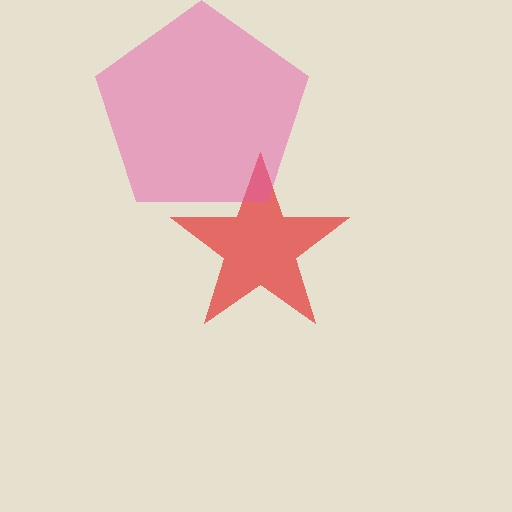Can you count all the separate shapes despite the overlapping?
Yes, there are 2 separate shapes.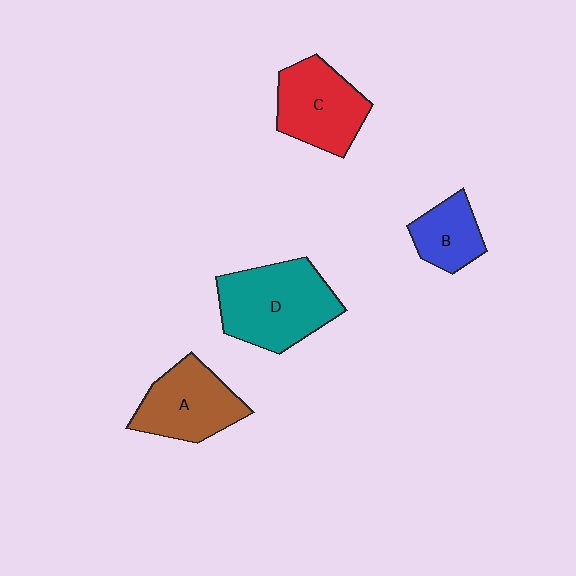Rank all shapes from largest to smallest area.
From largest to smallest: D (teal), C (red), A (brown), B (blue).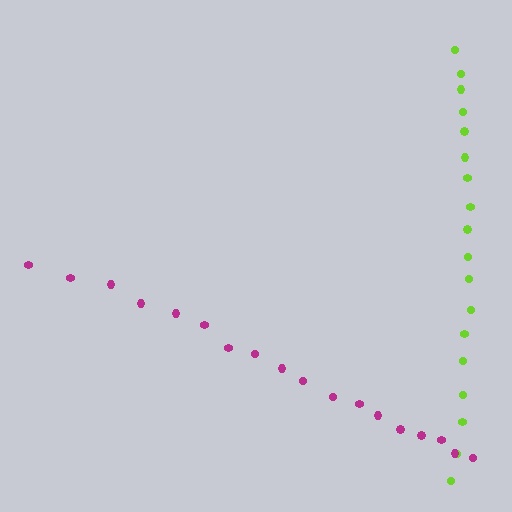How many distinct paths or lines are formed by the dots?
There are 2 distinct paths.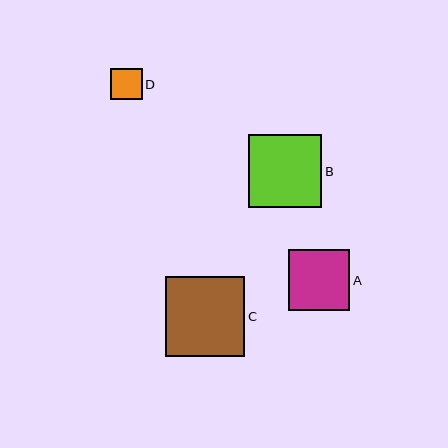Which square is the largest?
Square C is the largest with a size of approximately 79 pixels.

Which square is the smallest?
Square D is the smallest with a size of approximately 31 pixels.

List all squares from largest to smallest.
From largest to smallest: C, B, A, D.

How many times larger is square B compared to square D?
Square B is approximately 2.3 times the size of square D.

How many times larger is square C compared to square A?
Square C is approximately 1.3 times the size of square A.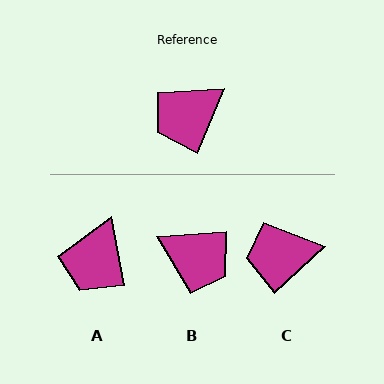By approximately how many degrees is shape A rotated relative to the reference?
Approximately 33 degrees counter-clockwise.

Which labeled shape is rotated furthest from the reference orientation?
B, about 117 degrees away.